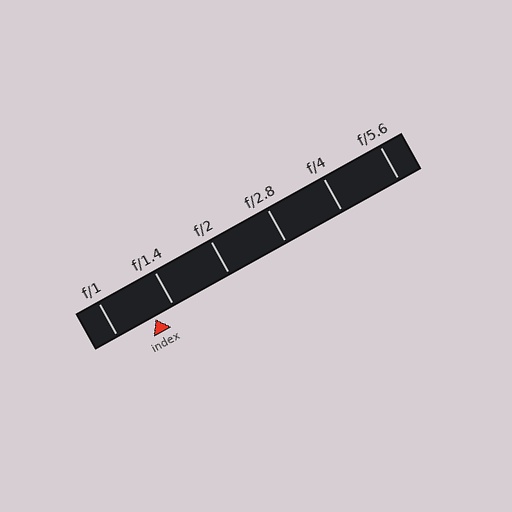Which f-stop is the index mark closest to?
The index mark is closest to f/1.4.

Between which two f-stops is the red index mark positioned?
The index mark is between f/1 and f/1.4.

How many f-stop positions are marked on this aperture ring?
There are 6 f-stop positions marked.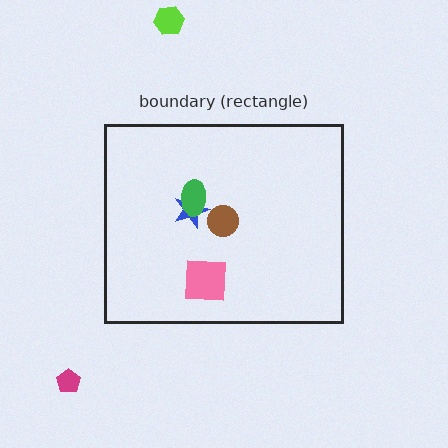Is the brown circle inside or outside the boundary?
Inside.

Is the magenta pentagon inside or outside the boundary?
Outside.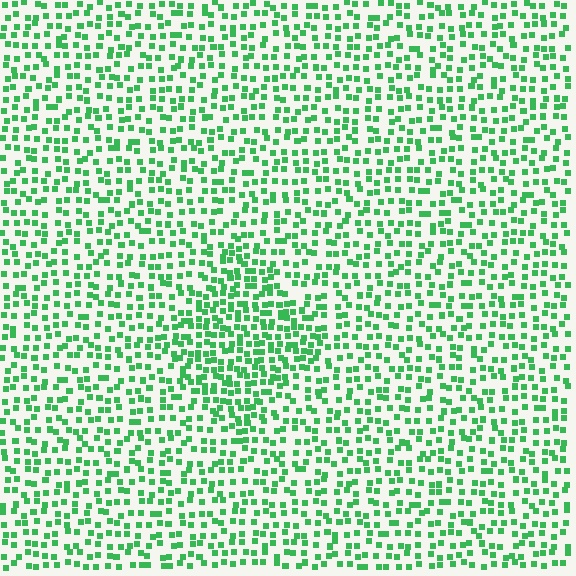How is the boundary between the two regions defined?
The boundary is defined by a change in element density (approximately 1.6x ratio). All elements are the same color, size, and shape.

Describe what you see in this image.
The image contains small green elements arranged at two different densities. A diamond-shaped region is visible where the elements are more densely packed than the surrounding area.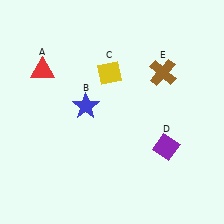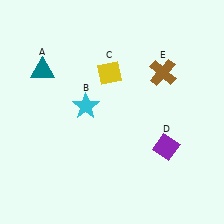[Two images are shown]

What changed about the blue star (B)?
In Image 1, B is blue. In Image 2, it changed to cyan.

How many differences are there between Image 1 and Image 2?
There are 2 differences between the two images.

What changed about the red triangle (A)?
In Image 1, A is red. In Image 2, it changed to teal.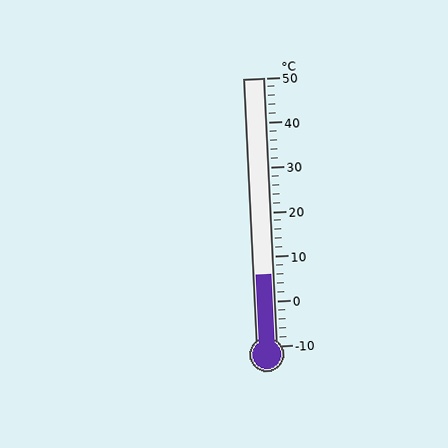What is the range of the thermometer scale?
The thermometer scale ranges from -10°C to 50°C.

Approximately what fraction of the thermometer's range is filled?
The thermometer is filled to approximately 25% of its range.